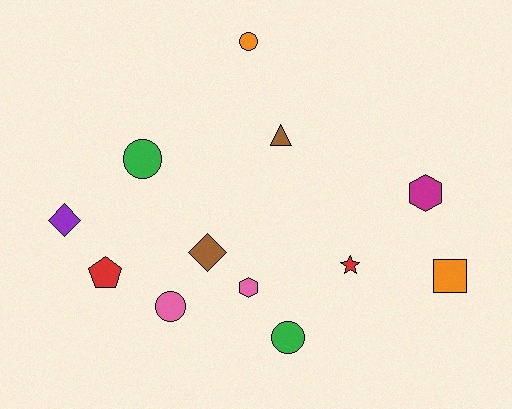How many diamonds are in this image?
There are 2 diamonds.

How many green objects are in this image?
There are 2 green objects.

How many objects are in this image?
There are 12 objects.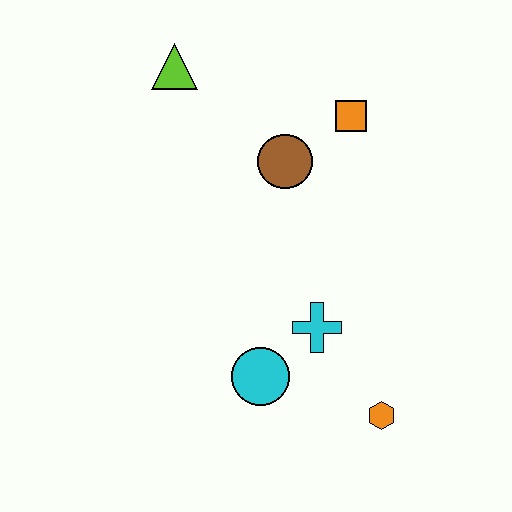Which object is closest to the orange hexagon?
The cyan cross is closest to the orange hexagon.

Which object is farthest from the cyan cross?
The lime triangle is farthest from the cyan cross.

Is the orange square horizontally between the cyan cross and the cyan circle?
No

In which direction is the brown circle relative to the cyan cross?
The brown circle is above the cyan cross.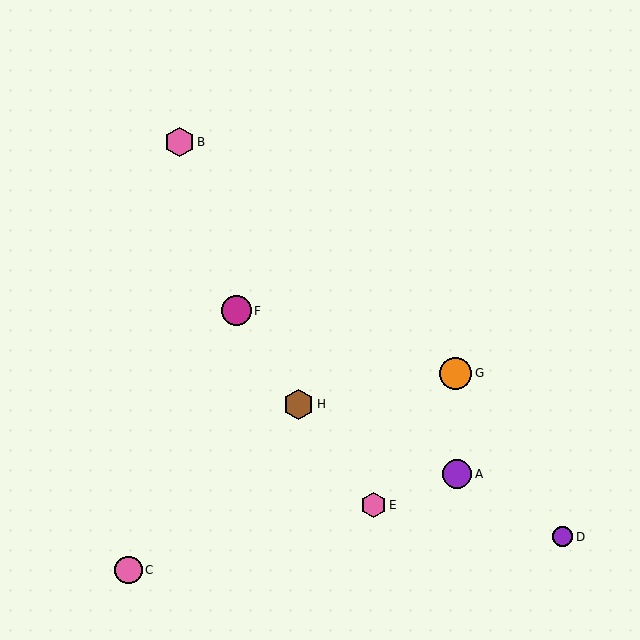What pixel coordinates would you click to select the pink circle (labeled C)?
Click at (129, 570) to select the pink circle C.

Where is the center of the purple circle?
The center of the purple circle is at (457, 474).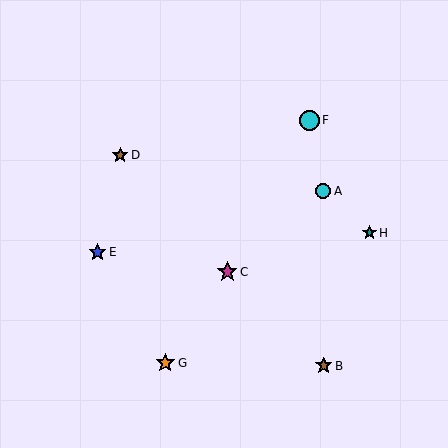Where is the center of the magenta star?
The center of the magenta star is at (227, 272).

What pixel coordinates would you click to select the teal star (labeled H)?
Click at (369, 233) to select the teal star H.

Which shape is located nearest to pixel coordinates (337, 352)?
The brown star (labeled B) at (324, 366) is nearest to that location.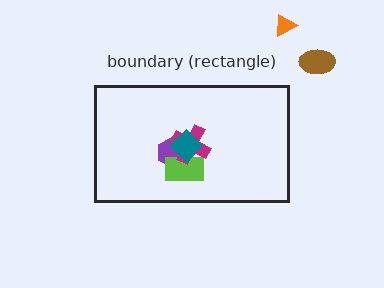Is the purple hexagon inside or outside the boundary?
Inside.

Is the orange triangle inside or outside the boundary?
Outside.